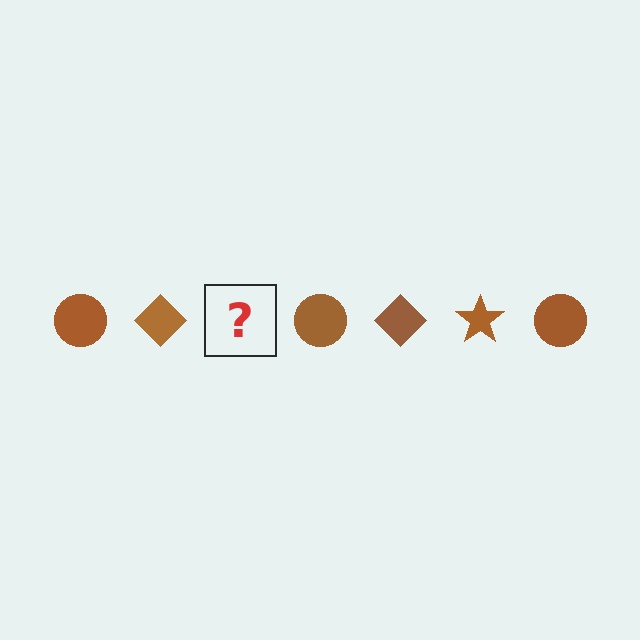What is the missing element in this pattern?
The missing element is a brown star.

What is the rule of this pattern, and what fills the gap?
The rule is that the pattern cycles through circle, diamond, star shapes in brown. The gap should be filled with a brown star.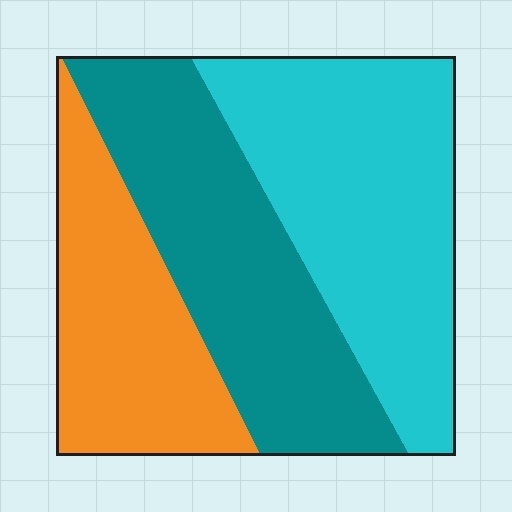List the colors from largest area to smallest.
From largest to smallest: cyan, teal, orange.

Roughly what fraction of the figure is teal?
Teal covers around 35% of the figure.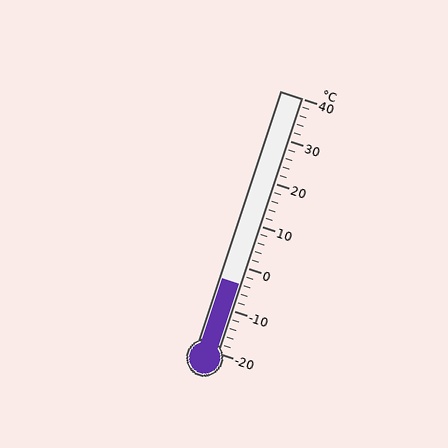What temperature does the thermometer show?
The thermometer shows approximately -4°C.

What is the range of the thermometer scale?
The thermometer scale ranges from -20°C to 40°C.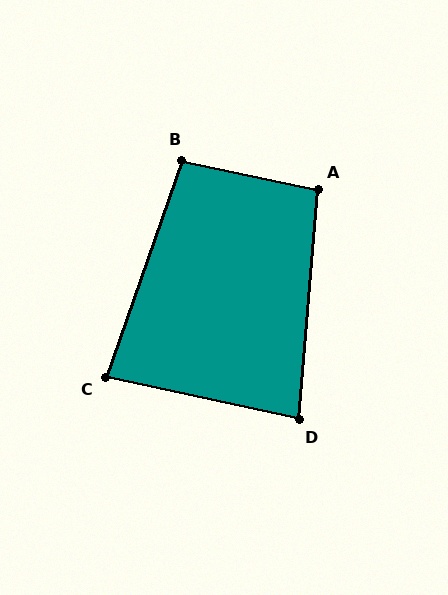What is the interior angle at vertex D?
Approximately 83 degrees (acute).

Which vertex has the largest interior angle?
A, at approximately 97 degrees.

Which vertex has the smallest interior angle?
C, at approximately 83 degrees.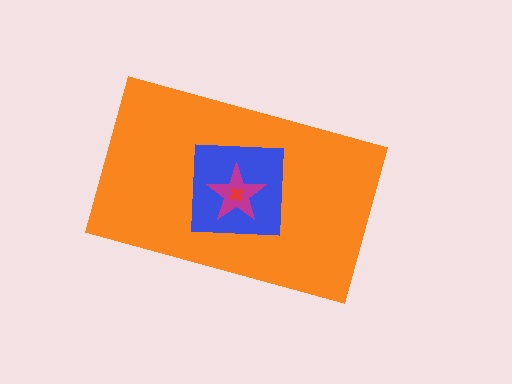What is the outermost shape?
The orange rectangle.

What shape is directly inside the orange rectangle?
The blue square.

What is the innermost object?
The red cross.